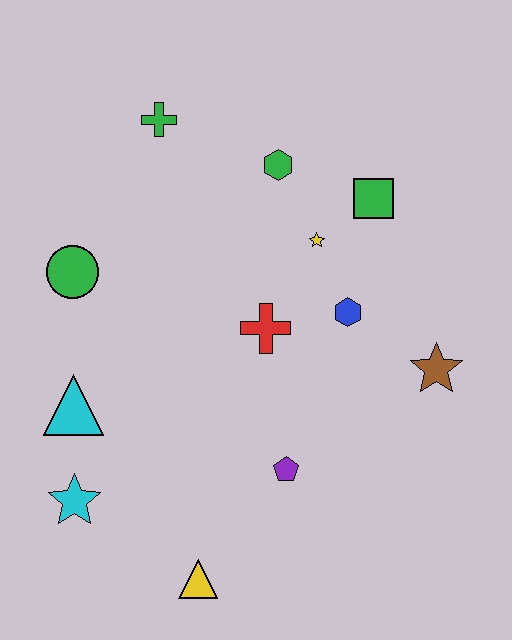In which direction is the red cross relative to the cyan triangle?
The red cross is to the right of the cyan triangle.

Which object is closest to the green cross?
The green hexagon is closest to the green cross.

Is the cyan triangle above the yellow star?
No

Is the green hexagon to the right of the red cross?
Yes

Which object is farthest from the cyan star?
The green square is farthest from the cyan star.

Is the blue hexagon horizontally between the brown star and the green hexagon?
Yes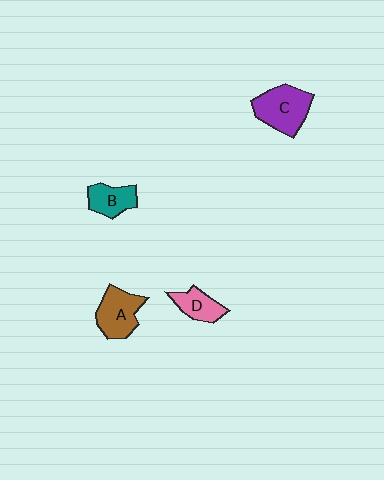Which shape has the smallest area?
Shape D (pink).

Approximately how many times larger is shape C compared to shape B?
Approximately 1.6 times.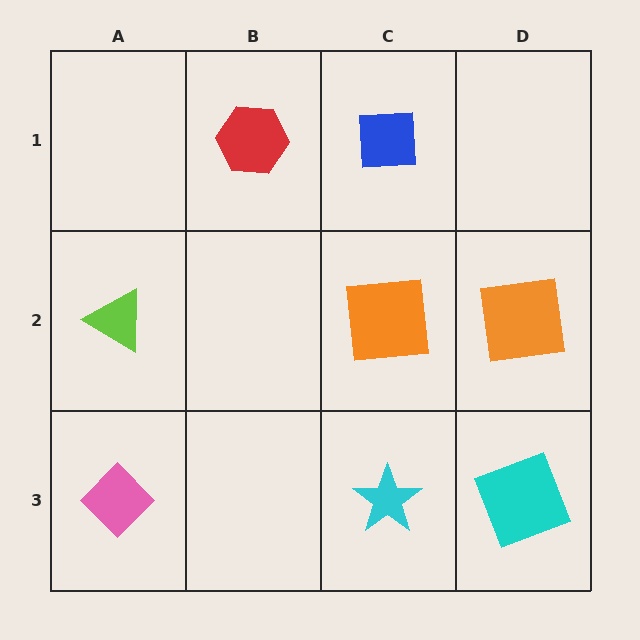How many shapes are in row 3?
3 shapes.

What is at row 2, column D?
An orange square.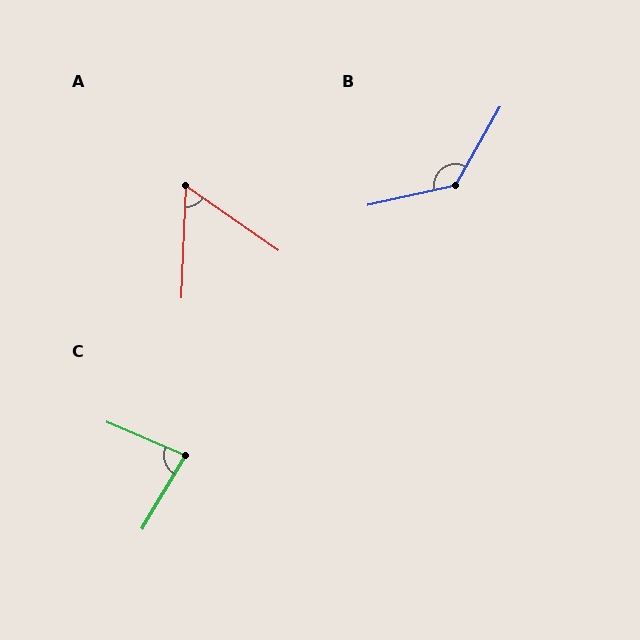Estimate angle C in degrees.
Approximately 83 degrees.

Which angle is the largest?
B, at approximately 132 degrees.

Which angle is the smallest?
A, at approximately 57 degrees.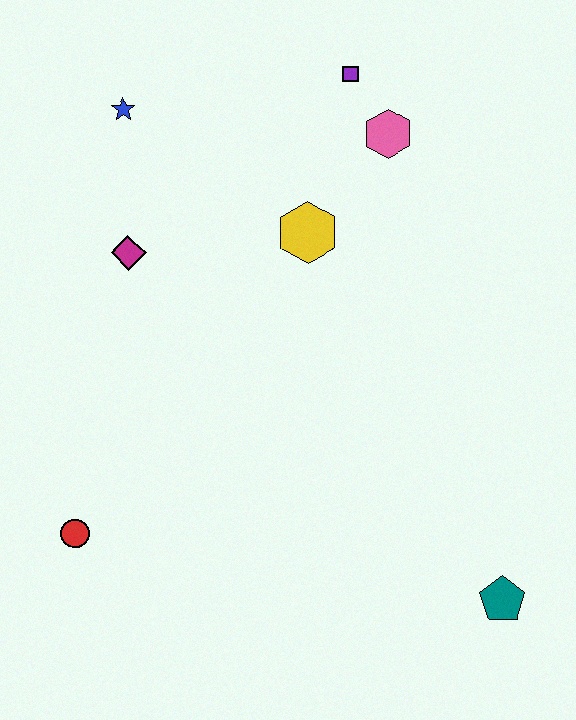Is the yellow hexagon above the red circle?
Yes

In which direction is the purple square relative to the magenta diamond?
The purple square is to the right of the magenta diamond.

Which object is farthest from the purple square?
The teal pentagon is farthest from the purple square.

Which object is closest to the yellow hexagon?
The pink hexagon is closest to the yellow hexagon.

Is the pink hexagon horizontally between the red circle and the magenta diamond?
No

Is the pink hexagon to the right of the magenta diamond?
Yes